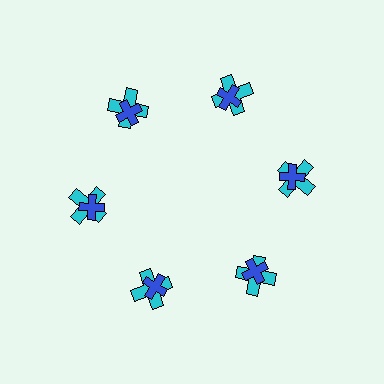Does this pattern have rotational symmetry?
Yes, this pattern has 6-fold rotational symmetry. It looks the same after rotating 60 degrees around the center.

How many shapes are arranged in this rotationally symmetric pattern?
There are 12 shapes, arranged in 6 groups of 2.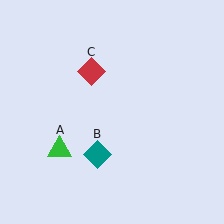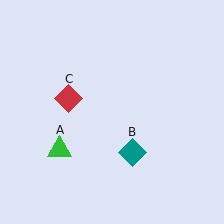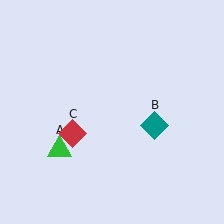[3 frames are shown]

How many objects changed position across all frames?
2 objects changed position: teal diamond (object B), red diamond (object C).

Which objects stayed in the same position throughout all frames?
Green triangle (object A) remained stationary.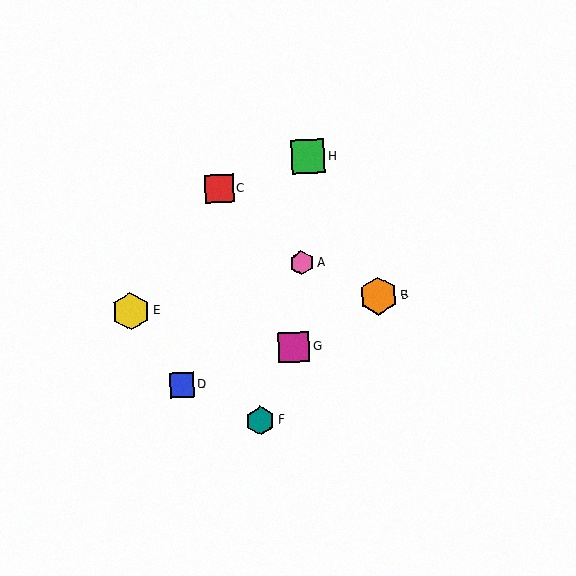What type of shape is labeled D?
Shape D is a blue square.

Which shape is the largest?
The orange hexagon (labeled B) is the largest.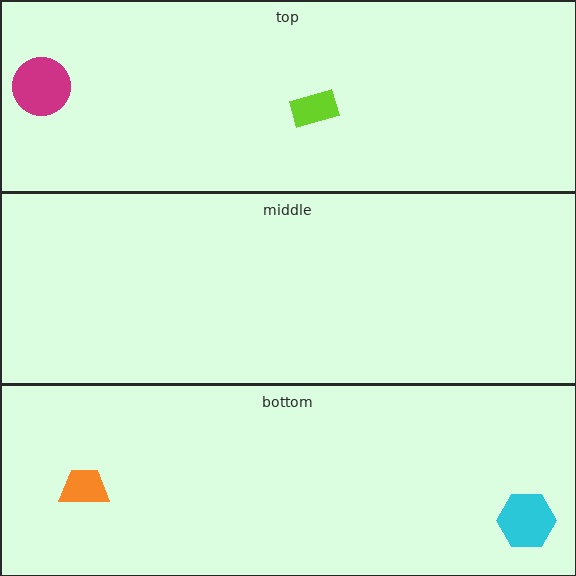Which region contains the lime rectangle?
The top region.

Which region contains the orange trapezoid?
The bottom region.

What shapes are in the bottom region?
The orange trapezoid, the cyan hexagon.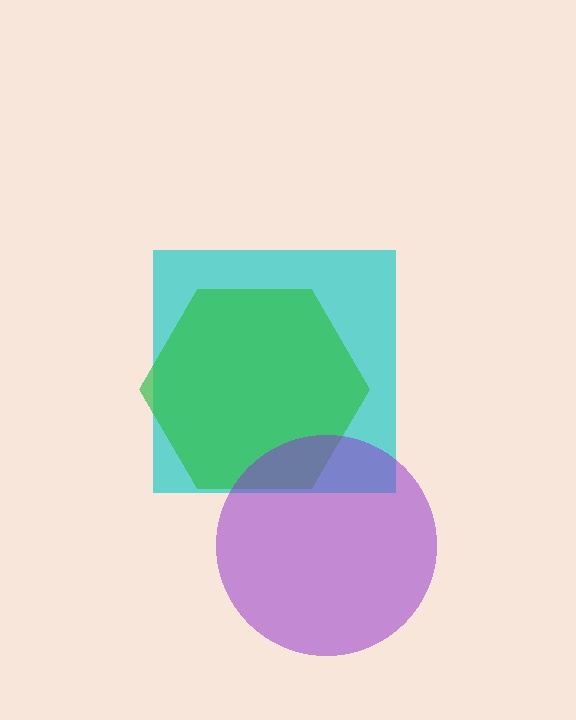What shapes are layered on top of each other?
The layered shapes are: a cyan square, a green hexagon, a purple circle.